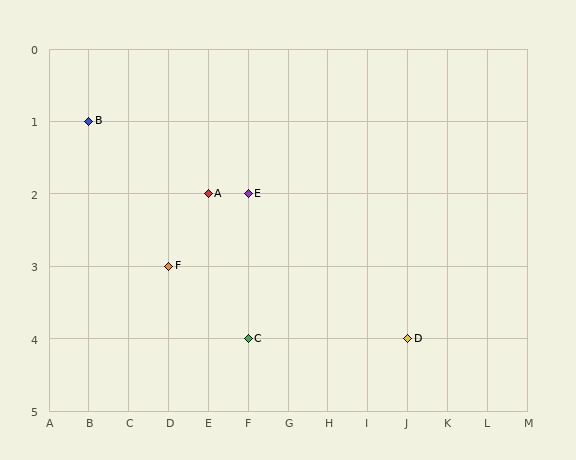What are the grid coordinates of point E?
Point E is at grid coordinates (F, 2).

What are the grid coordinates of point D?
Point D is at grid coordinates (J, 4).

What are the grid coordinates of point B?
Point B is at grid coordinates (B, 1).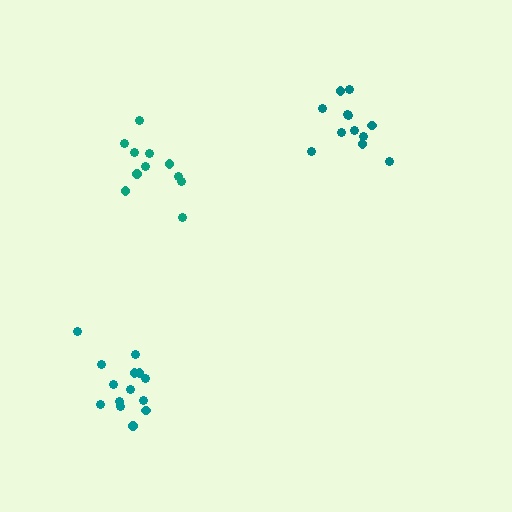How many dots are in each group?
Group 1: 11 dots, Group 2: 14 dots, Group 3: 12 dots (37 total).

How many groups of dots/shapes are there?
There are 3 groups.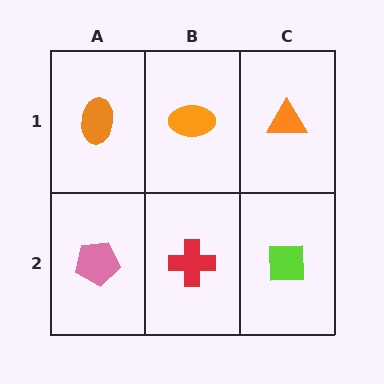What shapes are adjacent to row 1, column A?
A pink pentagon (row 2, column A), an orange ellipse (row 1, column B).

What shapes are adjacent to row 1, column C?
A lime square (row 2, column C), an orange ellipse (row 1, column B).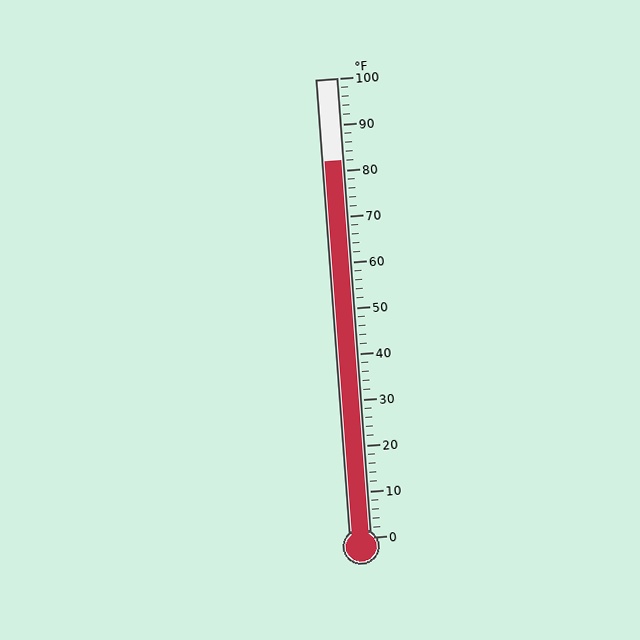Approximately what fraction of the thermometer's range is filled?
The thermometer is filled to approximately 80% of its range.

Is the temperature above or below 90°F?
The temperature is below 90°F.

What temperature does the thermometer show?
The thermometer shows approximately 82°F.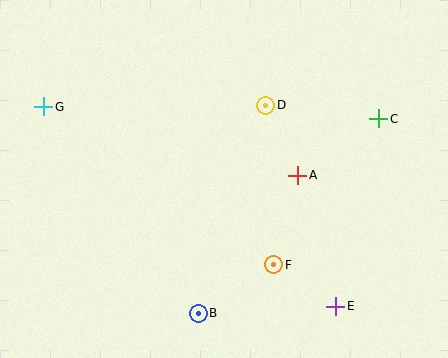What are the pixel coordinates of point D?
Point D is at (266, 105).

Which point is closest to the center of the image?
Point A at (298, 175) is closest to the center.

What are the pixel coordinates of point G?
Point G is at (44, 107).